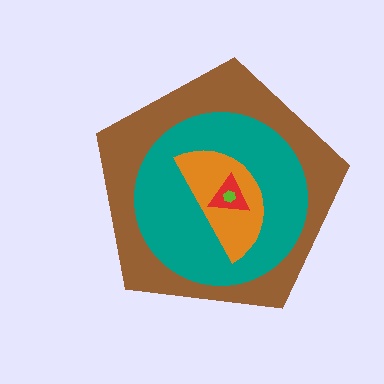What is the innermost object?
The lime hexagon.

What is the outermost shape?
The brown pentagon.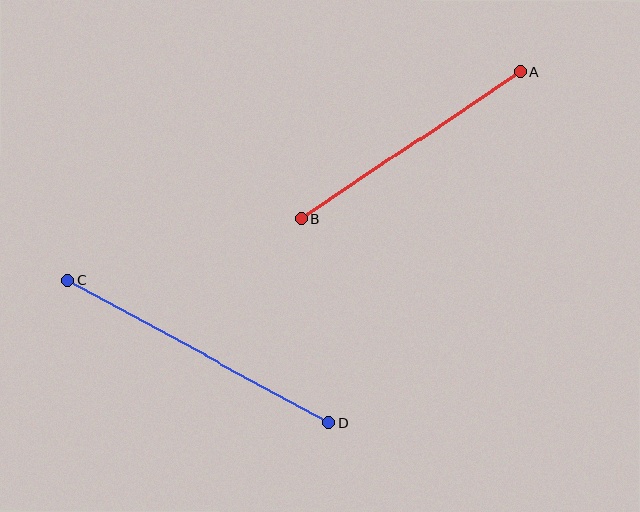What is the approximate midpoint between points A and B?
The midpoint is at approximately (411, 145) pixels.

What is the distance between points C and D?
The distance is approximately 298 pixels.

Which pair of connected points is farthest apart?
Points C and D are farthest apart.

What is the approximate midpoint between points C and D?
The midpoint is at approximately (198, 352) pixels.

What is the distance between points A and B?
The distance is approximately 263 pixels.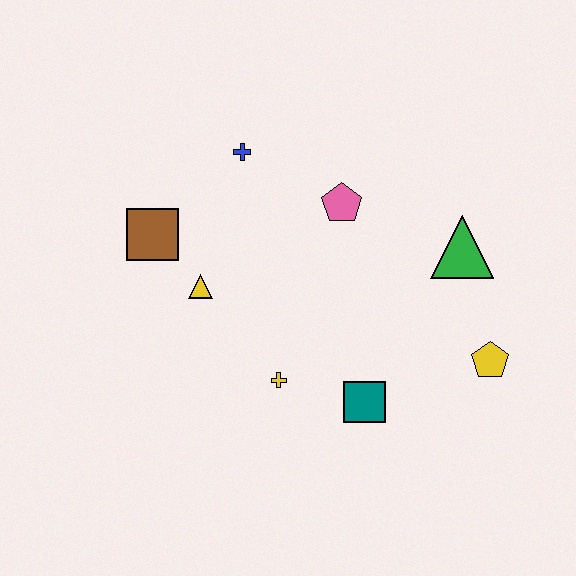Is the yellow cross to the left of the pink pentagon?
Yes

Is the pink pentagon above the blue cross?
No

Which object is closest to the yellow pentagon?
The green triangle is closest to the yellow pentagon.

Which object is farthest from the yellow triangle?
The yellow pentagon is farthest from the yellow triangle.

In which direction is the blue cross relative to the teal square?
The blue cross is above the teal square.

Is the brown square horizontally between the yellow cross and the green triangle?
No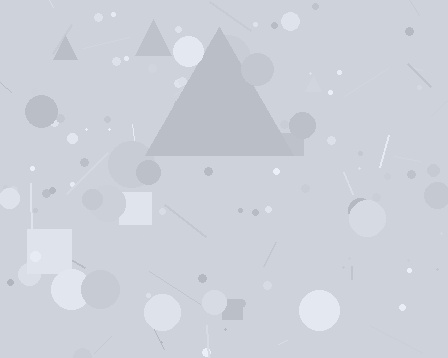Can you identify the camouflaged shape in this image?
The camouflaged shape is a triangle.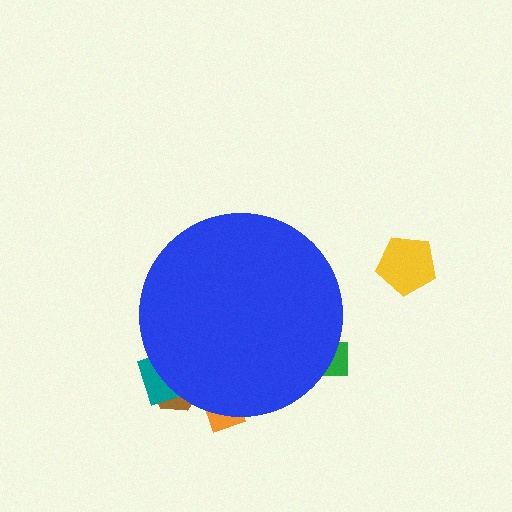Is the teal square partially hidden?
Yes, the teal square is partially hidden behind the blue circle.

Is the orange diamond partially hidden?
Yes, the orange diamond is partially hidden behind the blue circle.